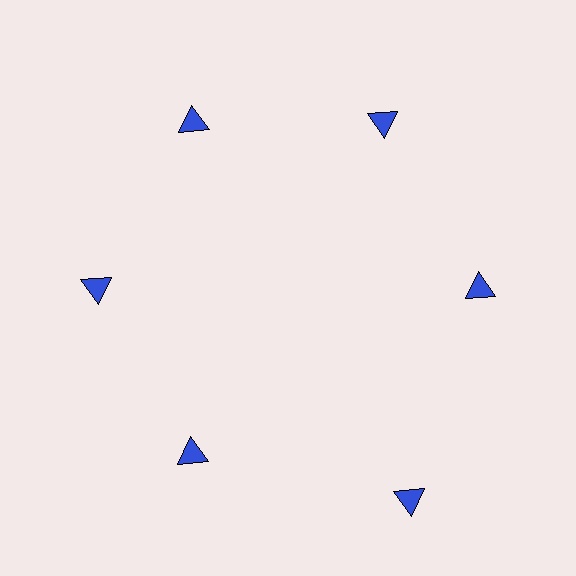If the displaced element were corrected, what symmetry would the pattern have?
It would have 6-fold rotational symmetry — the pattern would map onto itself every 60 degrees.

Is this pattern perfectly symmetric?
No. The 6 blue triangles are arranged in a ring, but one element near the 5 o'clock position is pushed outward from the center, breaking the 6-fold rotational symmetry.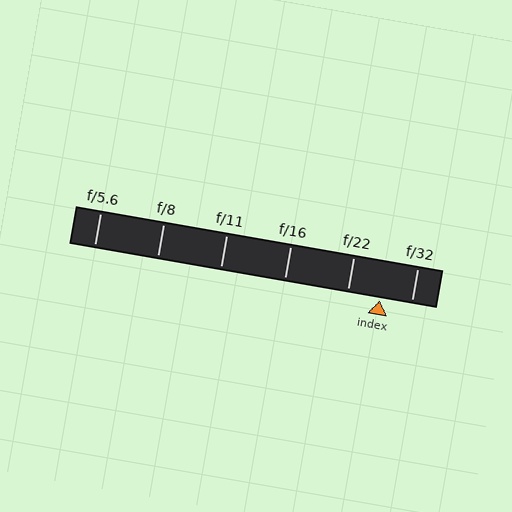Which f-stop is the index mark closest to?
The index mark is closest to f/32.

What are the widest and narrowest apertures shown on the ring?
The widest aperture shown is f/5.6 and the narrowest is f/32.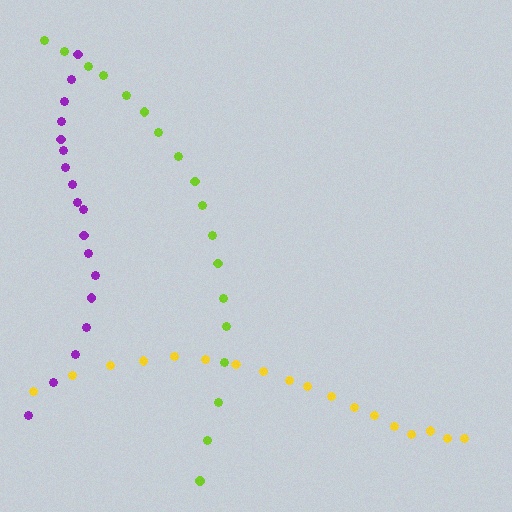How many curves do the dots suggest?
There are 3 distinct paths.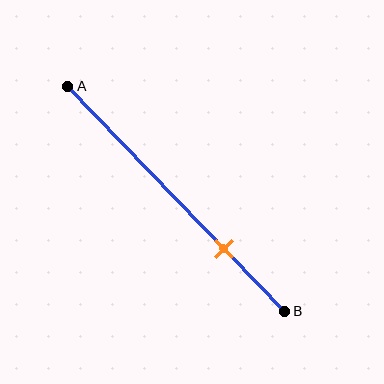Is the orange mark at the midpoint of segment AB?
No, the mark is at about 70% from A, not at the 50% midpoint.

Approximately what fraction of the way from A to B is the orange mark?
The orange mark is approximately 70% of the way from A to B.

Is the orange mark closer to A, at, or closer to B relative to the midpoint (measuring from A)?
The orange mark is closer to point B than the midpoint of segment AB.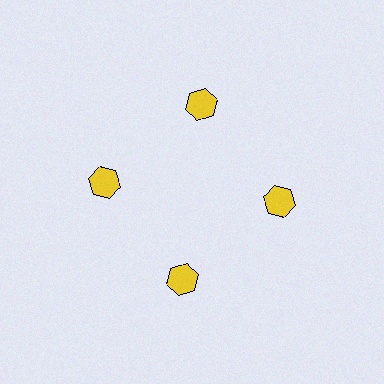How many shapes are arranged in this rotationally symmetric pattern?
There are 4 shapes, arranged in 4 groups of 1.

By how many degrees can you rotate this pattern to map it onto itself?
The pattern maps onto itself every 90 degrees of rotation.